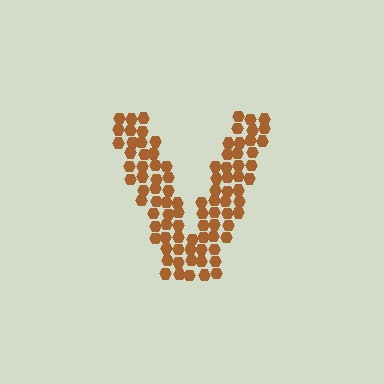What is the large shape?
The large shape is the letter V.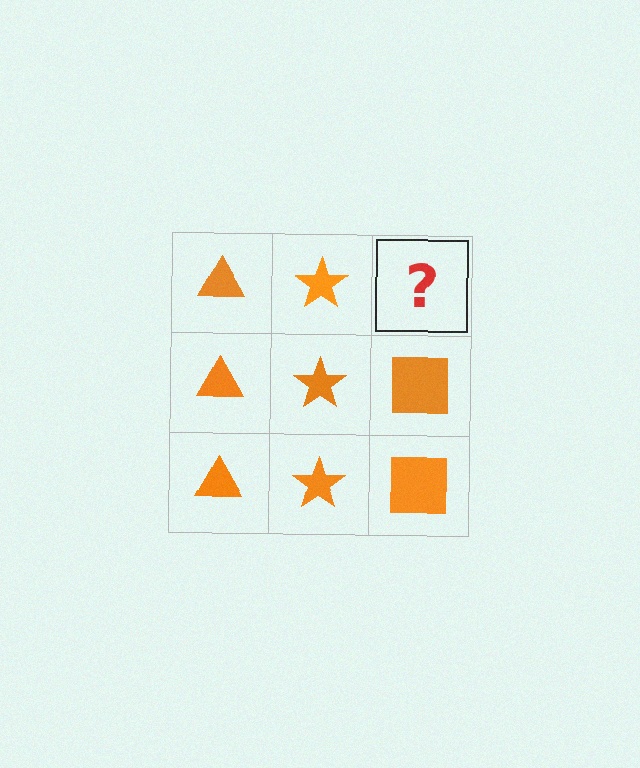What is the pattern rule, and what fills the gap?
The rule is that each column has a consistent shape. The gap should be filled with an orange square.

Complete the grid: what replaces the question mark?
The question mark should be replaced with an orange square.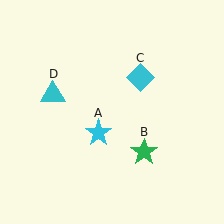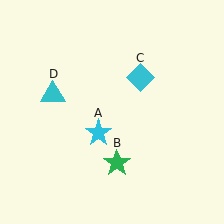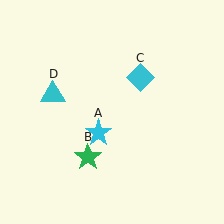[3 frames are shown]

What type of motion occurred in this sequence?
The green star (object B) rotated clockwise around the center of the scene.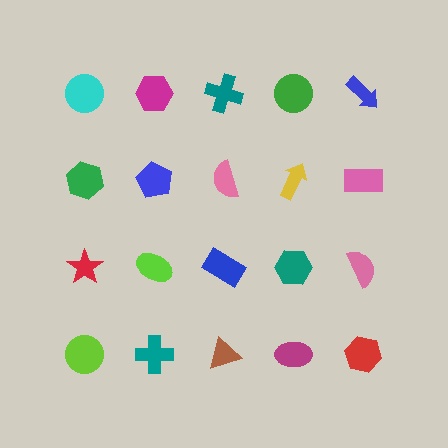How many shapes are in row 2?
5 shapes.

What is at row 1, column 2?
A magenta hexagon.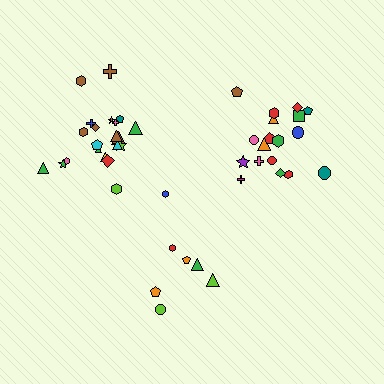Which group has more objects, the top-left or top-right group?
The top-left group.